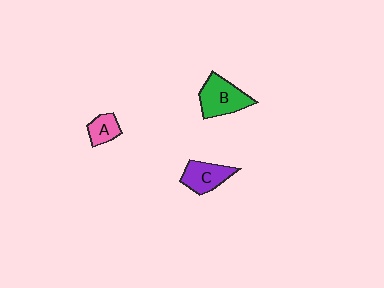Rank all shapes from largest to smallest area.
From largest to smallest: B (green), C (purple), A (pink).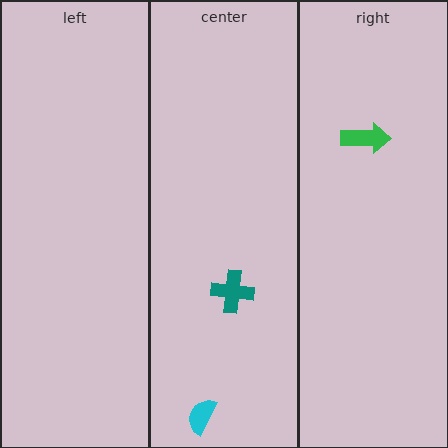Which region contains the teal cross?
The center region.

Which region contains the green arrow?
The right region.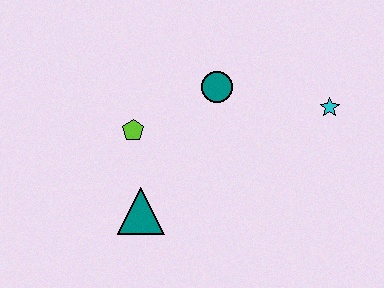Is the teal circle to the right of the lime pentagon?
Yes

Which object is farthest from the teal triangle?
The cyan star is farthest from the teal triangle.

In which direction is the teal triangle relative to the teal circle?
The teal triangle is below the teal circle.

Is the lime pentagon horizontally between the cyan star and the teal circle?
No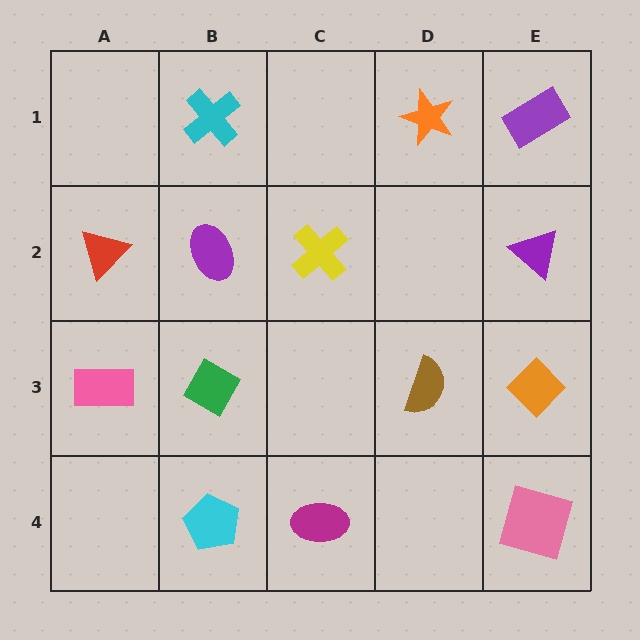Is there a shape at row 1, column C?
No, that cell is empty.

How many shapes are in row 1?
3 shapes.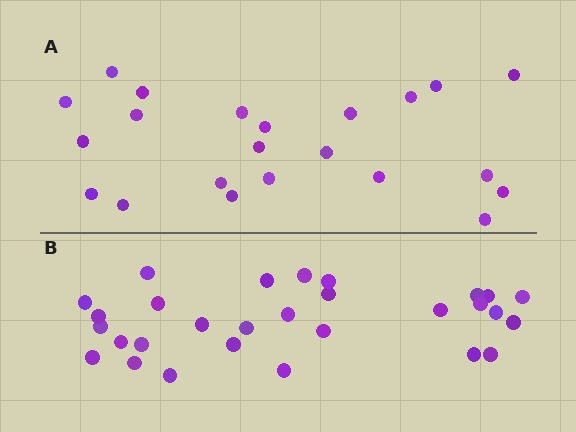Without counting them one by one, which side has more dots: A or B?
Region B (the bottom region) has more dots.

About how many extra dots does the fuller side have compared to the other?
Region B has roughly 8 or so more dots than region A.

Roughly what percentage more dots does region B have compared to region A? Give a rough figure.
About 30% more.